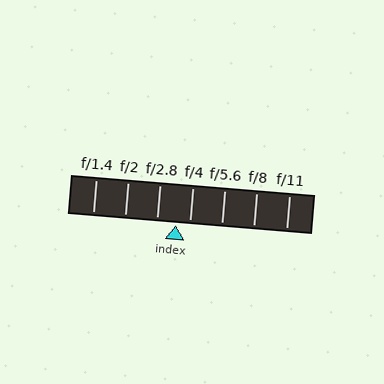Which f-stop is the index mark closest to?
The index mark is closest to f/4.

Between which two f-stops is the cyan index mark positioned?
The index mark is between f/2.8 and f/4.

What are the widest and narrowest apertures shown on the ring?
The widest aperture shown is f/1.4 and the narrowest is f/11.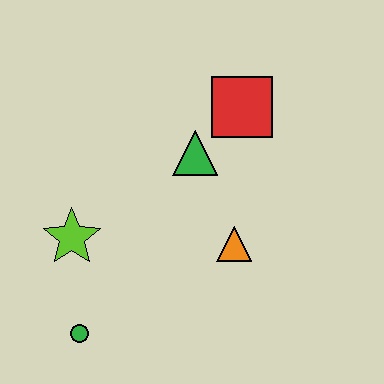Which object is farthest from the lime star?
The red square is farthest from the lime star.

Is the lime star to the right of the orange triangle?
No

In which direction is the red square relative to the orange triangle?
The red square is above the orange triangle.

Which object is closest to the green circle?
The lime star is closest to the green circle.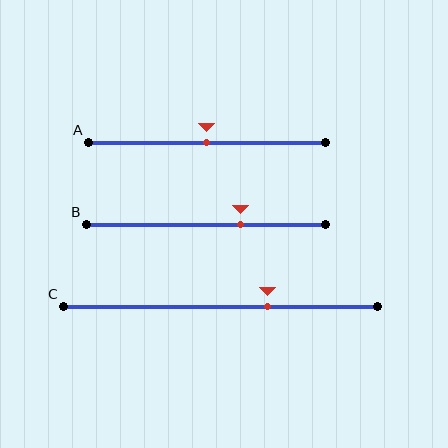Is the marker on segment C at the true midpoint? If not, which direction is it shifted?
No, the marker on segment C is shifted to the right by about 15% of the segment length.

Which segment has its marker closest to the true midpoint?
Segment A has its marker closest to the true midpoint.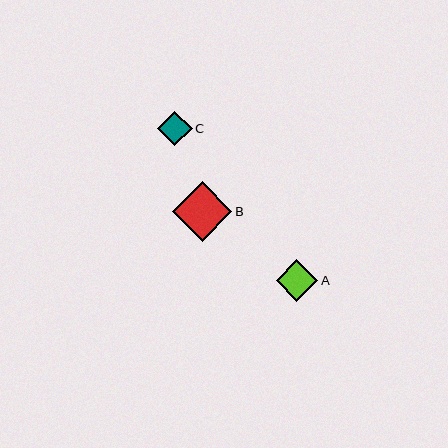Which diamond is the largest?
Diamond B is the largest with a size of approximately 59 pixels.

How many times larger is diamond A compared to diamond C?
Diamond A is approximately 1.2 times the size of diamond C.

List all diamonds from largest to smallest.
From largest to smallest: B, A, C.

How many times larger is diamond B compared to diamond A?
Diamond B is approximately 1.4 times the size of diamond A.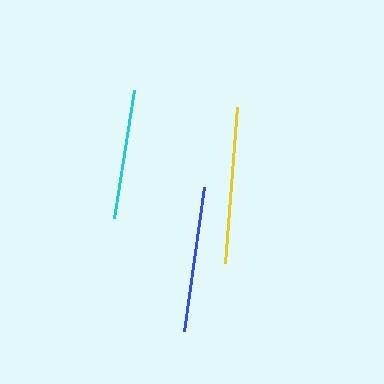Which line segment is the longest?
The yellow line is the longest at approximately 156 pixels.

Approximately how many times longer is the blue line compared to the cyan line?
The blue line is approximately 1.1 times the length of the cyan line.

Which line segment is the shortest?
The cyan line is the shortest at approximately 130 pixels.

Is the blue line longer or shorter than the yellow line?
The yellow line is longer than the blue line.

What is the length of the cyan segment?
The cyan segment is approximately 130 pixels long.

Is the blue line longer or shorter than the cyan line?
The blue line is longer than the cyan line.